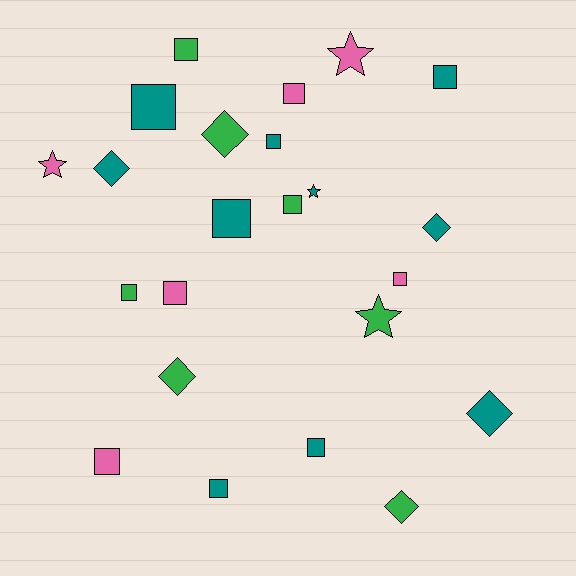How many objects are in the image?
There are 23 objects.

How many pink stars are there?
There are 2 pink stars.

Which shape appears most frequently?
Square, with 13 objects.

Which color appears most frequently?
Teal, with 10 objects.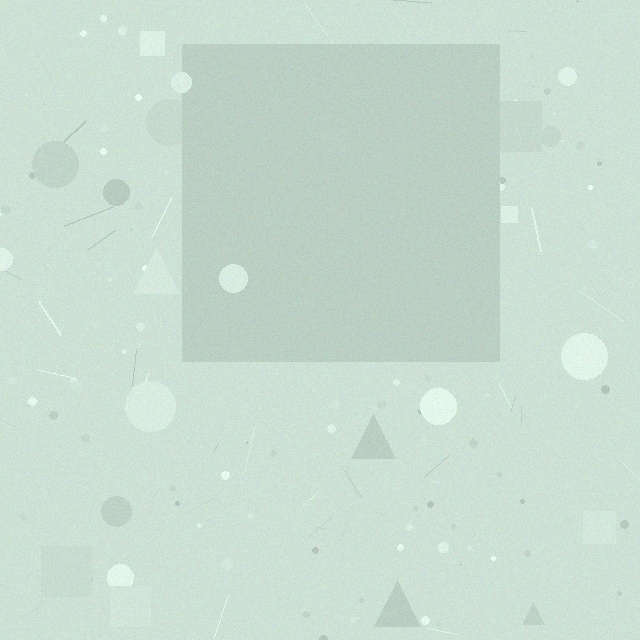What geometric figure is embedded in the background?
A square is embedded in the background.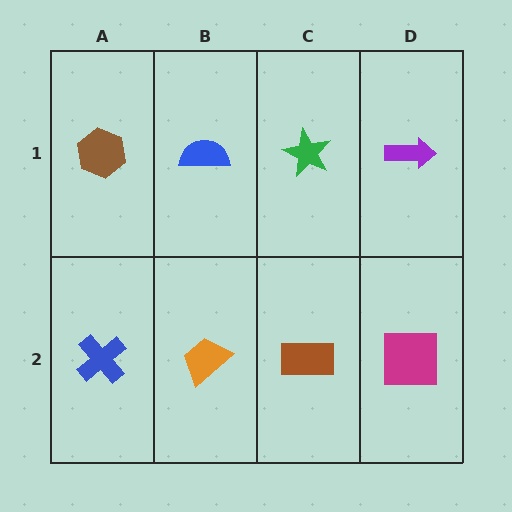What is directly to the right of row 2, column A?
An orange trapezoid.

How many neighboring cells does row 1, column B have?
3.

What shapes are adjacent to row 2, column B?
A blue semicircle (row 1, column B), a blue cross (row 2, column A), a brown rectangle (row 2, column C).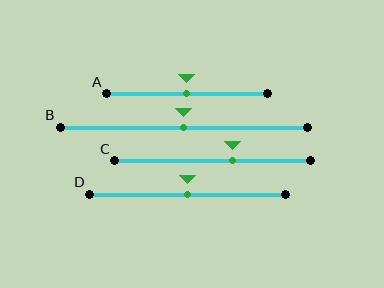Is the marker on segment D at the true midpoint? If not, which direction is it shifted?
Yes, the marker on segment D is at the true midpoint.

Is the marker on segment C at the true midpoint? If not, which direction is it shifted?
No, the marker on segment C is shifted to the right by about 10% of the segment length.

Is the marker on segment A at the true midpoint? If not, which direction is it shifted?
Yes, the marker on segment A is at the true midpoint.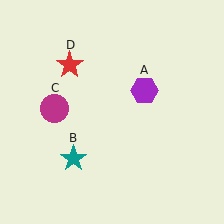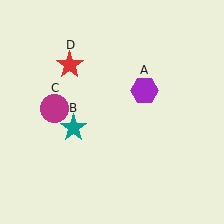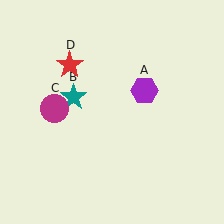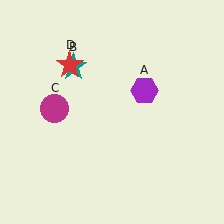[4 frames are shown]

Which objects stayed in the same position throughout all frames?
Purple hexagon (object A) and magenta circle (object C) and red star (object D) remained stationary.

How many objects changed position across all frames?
1 object changed position: teal star (object B).